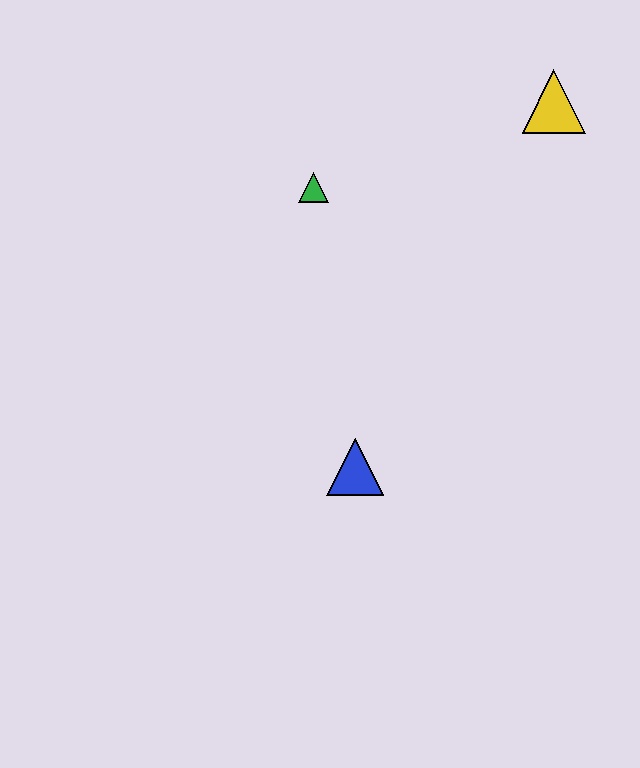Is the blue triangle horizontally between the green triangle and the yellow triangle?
Yes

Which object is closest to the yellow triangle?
The green triangle is closest to the yellow triangle.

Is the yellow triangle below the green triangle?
No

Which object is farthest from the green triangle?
The blue triangle is farthest from the green triangle.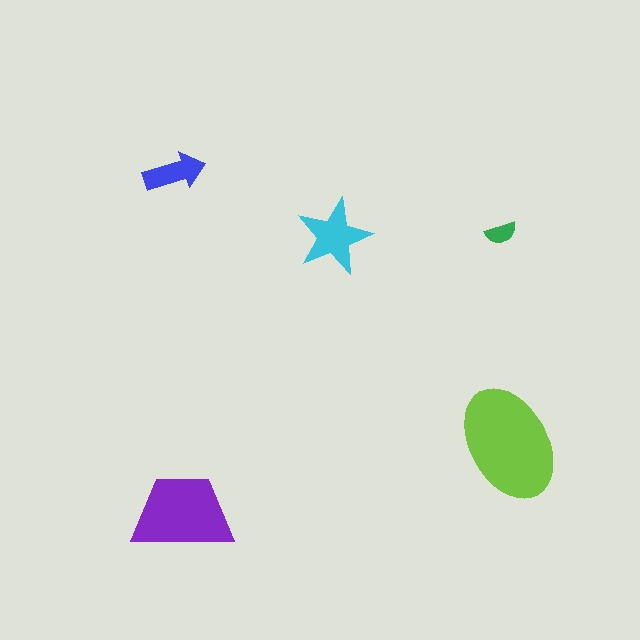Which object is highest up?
The blue arrow is topmost.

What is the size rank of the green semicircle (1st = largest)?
5th.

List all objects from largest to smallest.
The lime ellipse, the purple trapezoid, the cyan star, the blue arrow, the green semicircle.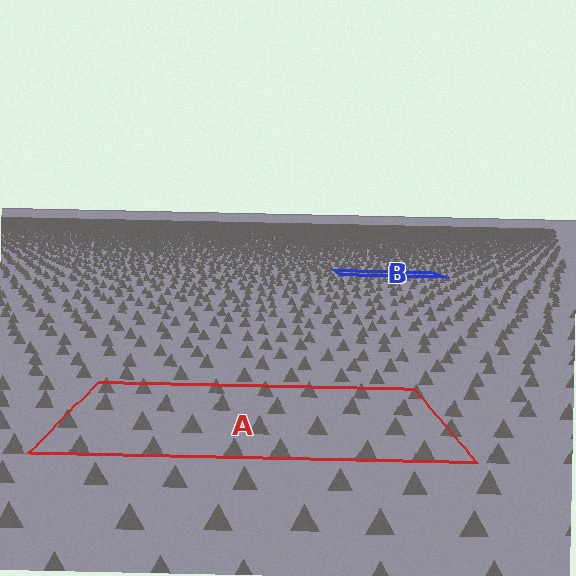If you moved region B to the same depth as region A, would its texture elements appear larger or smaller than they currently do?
They would appear larger. At a closer depth, the same texture elements are projected at a bigger on-screen size.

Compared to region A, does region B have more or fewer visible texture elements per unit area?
Region B has more texture elements per unit area — they are packed more densely because it is farther away.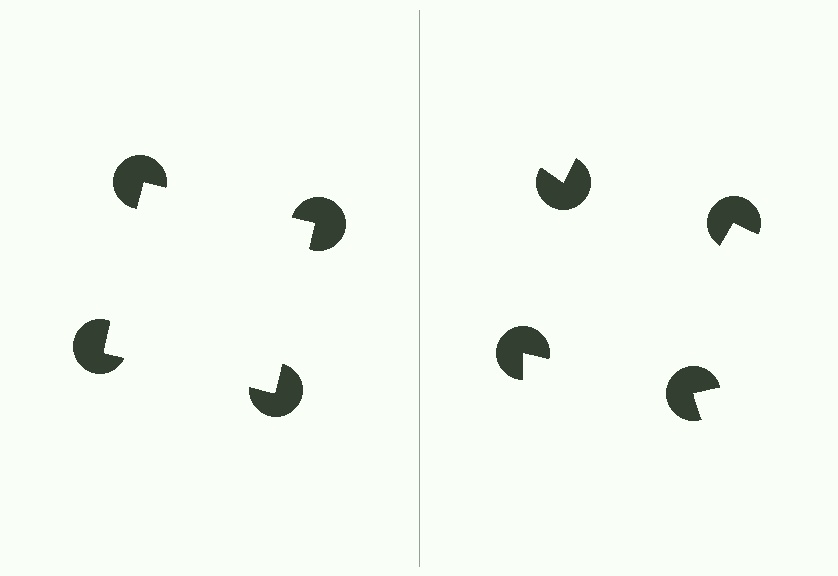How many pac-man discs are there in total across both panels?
8 — 4 on each side.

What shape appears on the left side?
An illusory square.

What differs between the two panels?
The pac-man discs are positioned identically on both sides; only the wedge orientations differ. On the left they align to a square; on the right they are misaligned.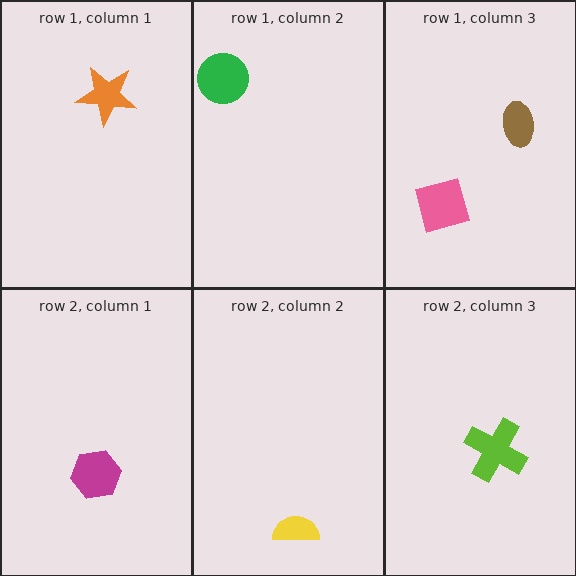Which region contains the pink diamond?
The row 1, column 3 region.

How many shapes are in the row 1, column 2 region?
1.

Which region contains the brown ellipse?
The row 1, column 3 region.